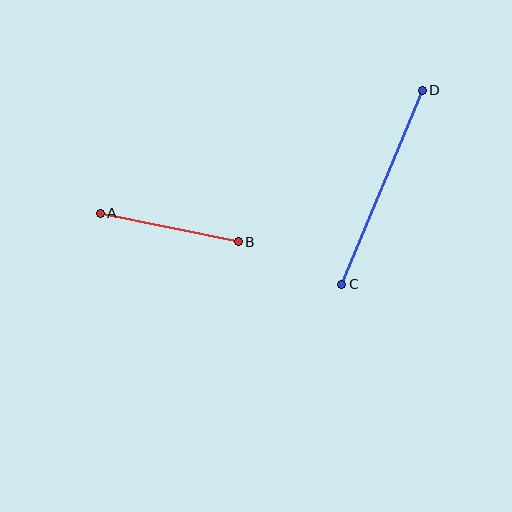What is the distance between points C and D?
The distance is approximately 210 pixels.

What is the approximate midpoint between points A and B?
The midpoint is at approximately (169, 227) pixels.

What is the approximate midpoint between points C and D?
The midpoint is at approximately (382, 187) pixels.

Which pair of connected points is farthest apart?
Points C and D are farthest apart.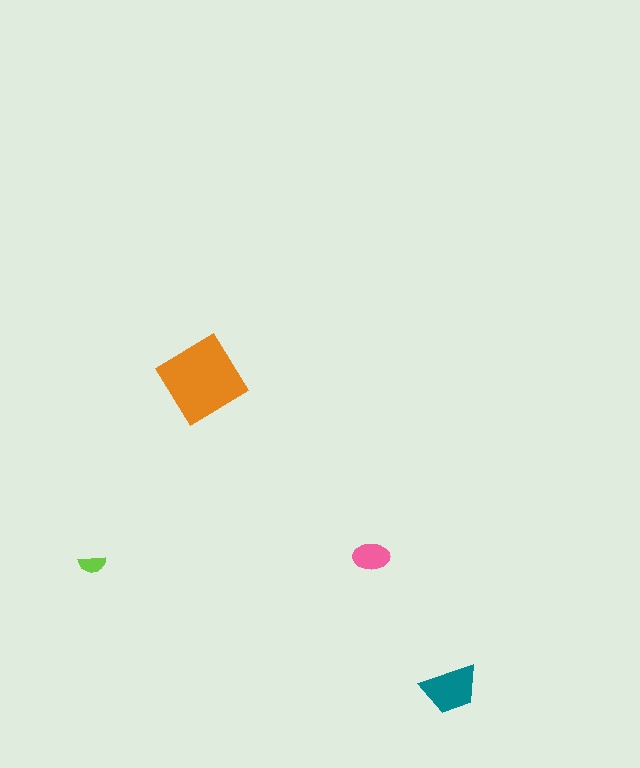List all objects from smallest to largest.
The lime semicircle, the pink ellipse, the teal trapezoid, the orange diamond.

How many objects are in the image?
There are 4 objects in the image.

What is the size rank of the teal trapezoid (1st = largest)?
2nd.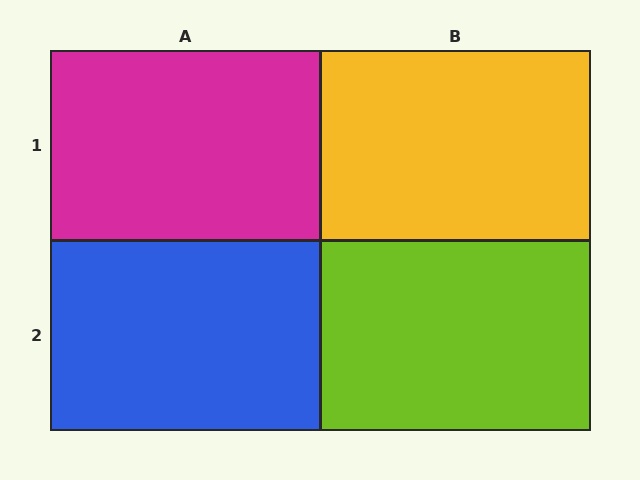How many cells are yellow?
1 cell is yellow.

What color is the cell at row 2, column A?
Blue.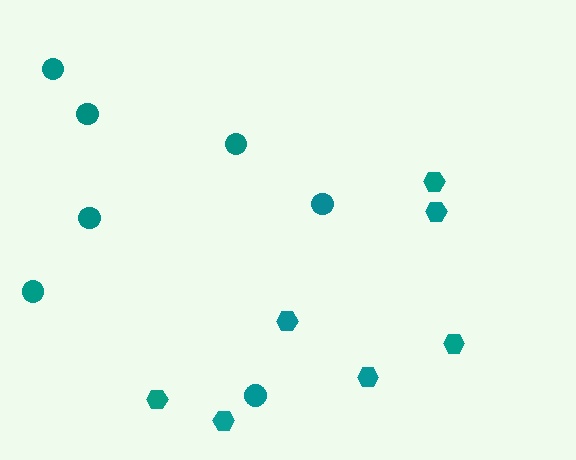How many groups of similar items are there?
There are 2 groups: one group of circles (7) and one group of hexagons (7).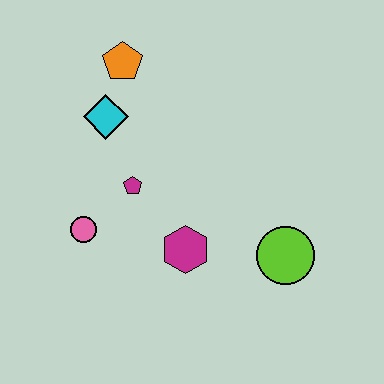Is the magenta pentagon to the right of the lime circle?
No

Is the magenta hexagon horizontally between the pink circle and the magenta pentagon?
No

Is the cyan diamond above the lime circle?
Yes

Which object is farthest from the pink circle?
The lime circle is farthest from the pink circle.